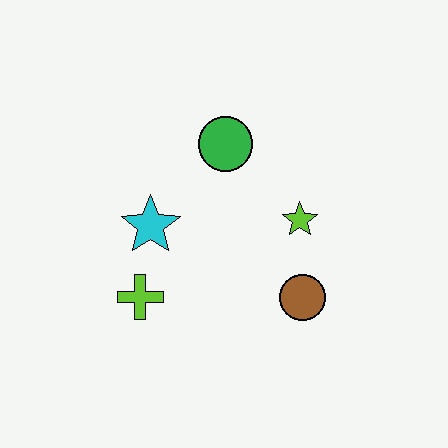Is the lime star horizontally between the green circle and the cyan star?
No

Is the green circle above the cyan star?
Yes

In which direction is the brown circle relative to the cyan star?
The brown circle is to the right of the cyan star.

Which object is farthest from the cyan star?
The brown circle is farthest from the cyan star.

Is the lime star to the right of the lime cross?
Yes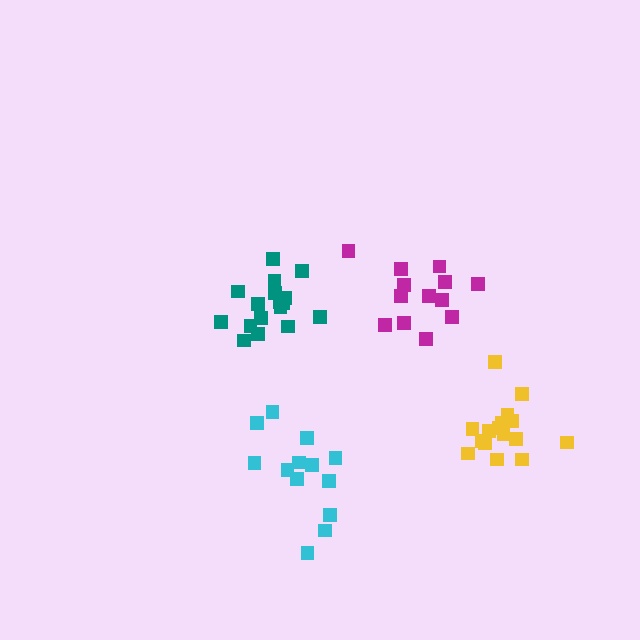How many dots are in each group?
Group 1: 17 dots, Group 2: 13 dots, Group 3: 13 dots, Group 4: 16 dots (59 total).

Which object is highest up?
The magenta cluster is topmost.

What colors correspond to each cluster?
The clusters are colored: teal, magenta, cyan, yellow.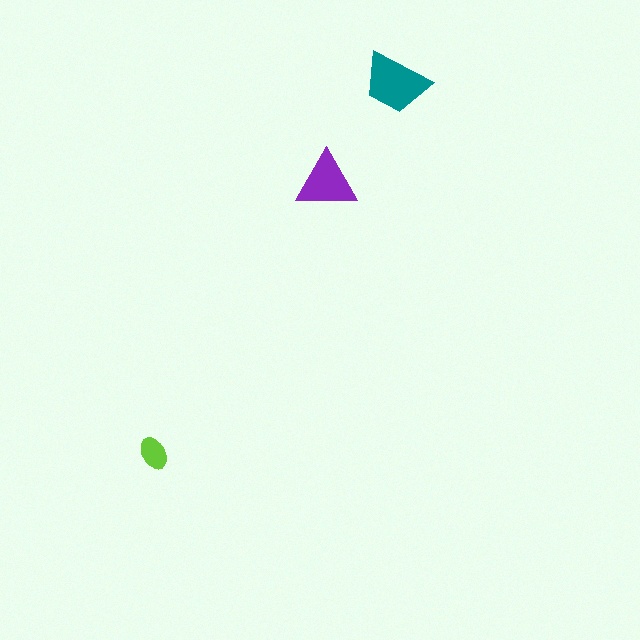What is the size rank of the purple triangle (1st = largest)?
2nd.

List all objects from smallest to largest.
The lime ellipse, the purple triangle, the teal trapezoid.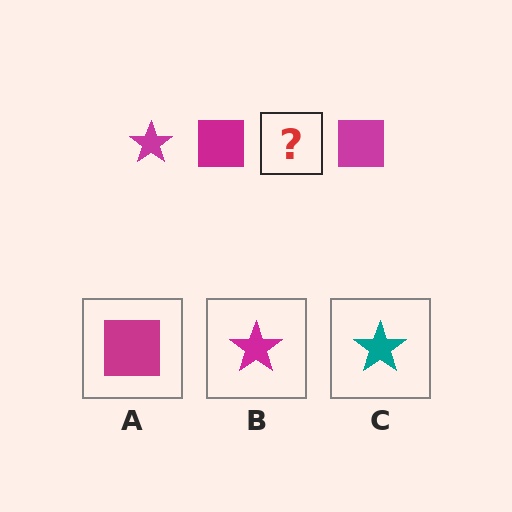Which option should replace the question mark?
Option B.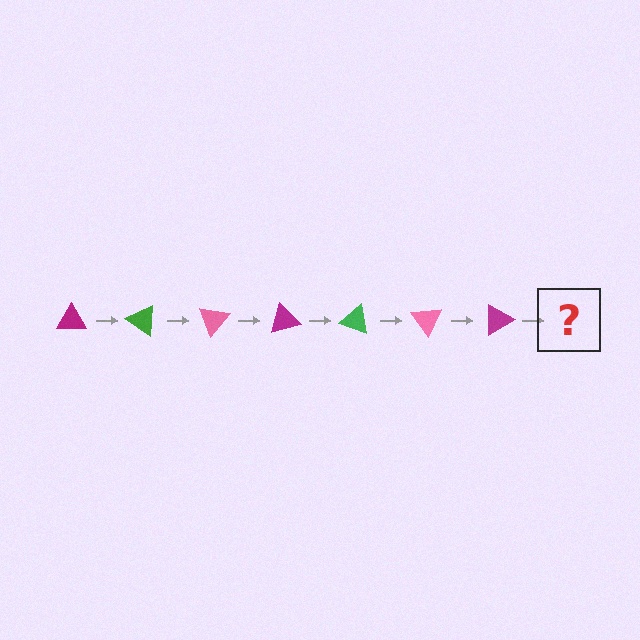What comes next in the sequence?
The next element should be a green triangle, rotated 245 degrees from the start.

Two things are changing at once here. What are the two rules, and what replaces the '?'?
The two rules are that it rotates 35 degrees each step and the color cycles through magenta, green, and pink. The '?' should be a green triangle, rotated 245 degrees from the start.